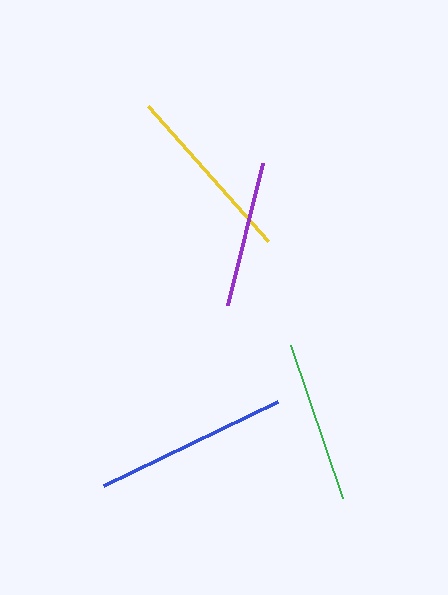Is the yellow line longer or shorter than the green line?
The yellow line is longer than the green line.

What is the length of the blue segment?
The blue segment is approximately 193 pixels long.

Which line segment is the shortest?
The purple line is the shortest at approximately 146 pixels.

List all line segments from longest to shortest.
From longest to shortest: blue, yellow, green, purple.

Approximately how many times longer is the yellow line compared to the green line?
The yellow line is approximately 1.1 times the length of the green line.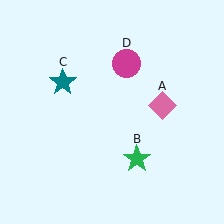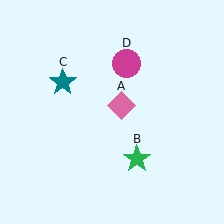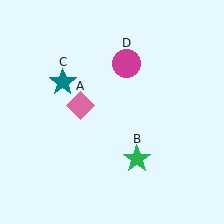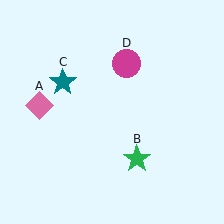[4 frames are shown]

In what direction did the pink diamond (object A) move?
The pink diamond (object A) moved left.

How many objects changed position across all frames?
1 object changed position: pink diamond (object A).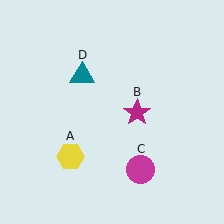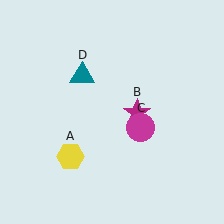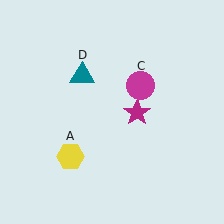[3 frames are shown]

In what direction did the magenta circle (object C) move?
The magenta circle (object C) moved up.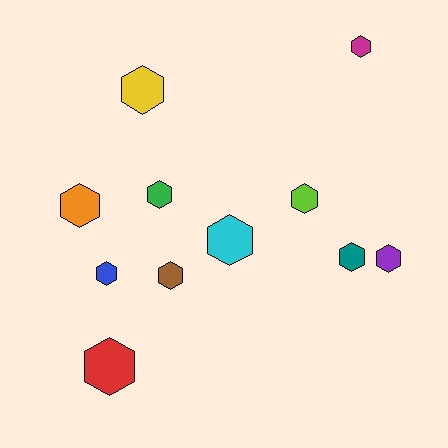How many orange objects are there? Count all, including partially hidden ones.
There is 1 orange object.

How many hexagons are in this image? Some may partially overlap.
There are 11 hexagons.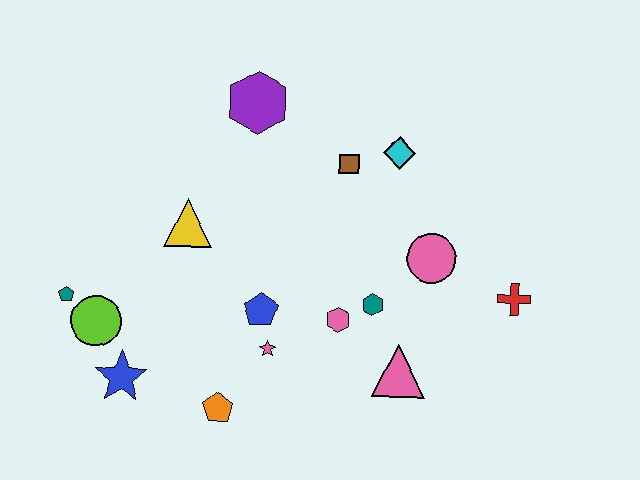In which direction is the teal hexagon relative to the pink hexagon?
The teal hexagon is to the right of the pink hexagon.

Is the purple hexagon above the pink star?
Yes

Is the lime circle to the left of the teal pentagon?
No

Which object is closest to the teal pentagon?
The lime circle is closest to the teal pentagon.